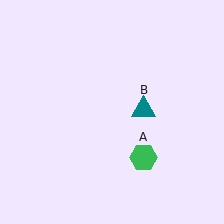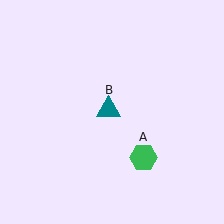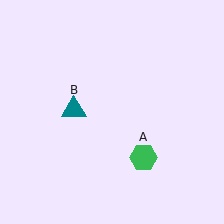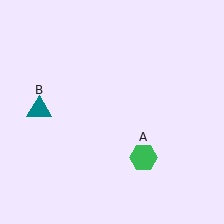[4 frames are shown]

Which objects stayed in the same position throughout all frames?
Green hexagon (object A) remained stationary.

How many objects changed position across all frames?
1 object changed position: teal triangle (object B).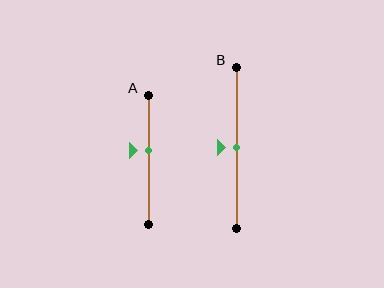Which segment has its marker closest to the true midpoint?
Segment B has its marker closest to the true midpoint.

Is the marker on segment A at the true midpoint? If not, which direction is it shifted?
No, the marker on segment A is shifted upward by about 7% of the segment length.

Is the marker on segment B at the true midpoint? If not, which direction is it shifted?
Yes, the marker on segment B is at the true midpoint.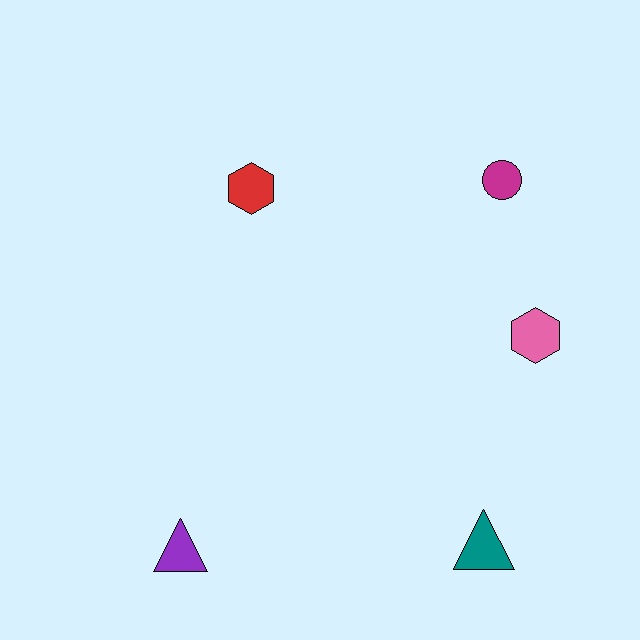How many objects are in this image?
There are 5 objects.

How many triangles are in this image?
There are 2 triangles.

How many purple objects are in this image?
There is 1 purple object.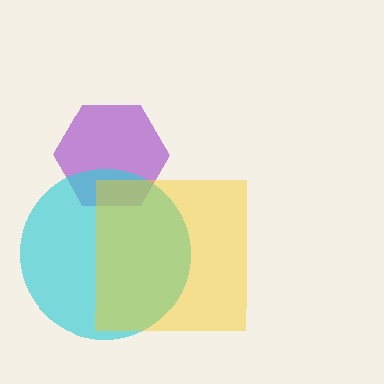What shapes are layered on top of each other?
The layered shapes are: a purple hexagon, a cyan circle, a yellow square.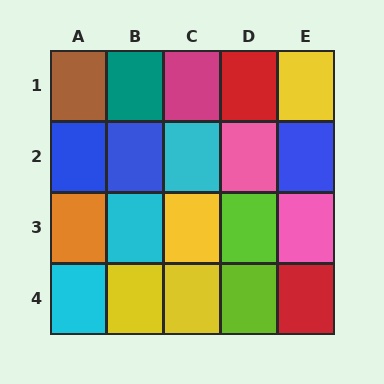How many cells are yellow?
4 cells are yellow.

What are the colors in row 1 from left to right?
Brown, teal, magenta, red, yellow.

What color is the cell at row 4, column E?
Red.